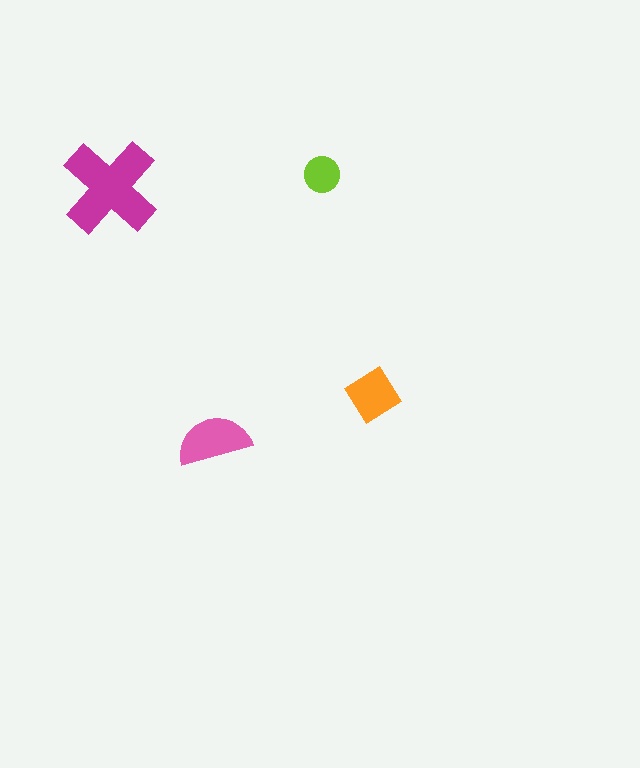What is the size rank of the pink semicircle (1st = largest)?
2nd.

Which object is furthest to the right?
The orange diamond is rightmost.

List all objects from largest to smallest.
The magenta cross, the pink semicircle, the orange diamond, the lime circle.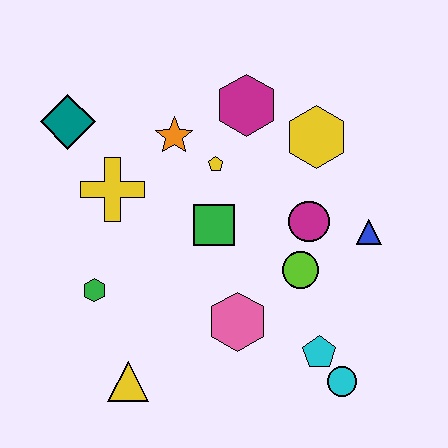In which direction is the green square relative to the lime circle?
The green square is to the left of the lime circle.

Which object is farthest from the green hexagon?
The blue triangle is farthest from the green hexagon.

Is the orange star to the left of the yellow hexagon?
Yes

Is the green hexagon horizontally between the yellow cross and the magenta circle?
No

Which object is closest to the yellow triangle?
The green hexagon is closest to the yellow triangle.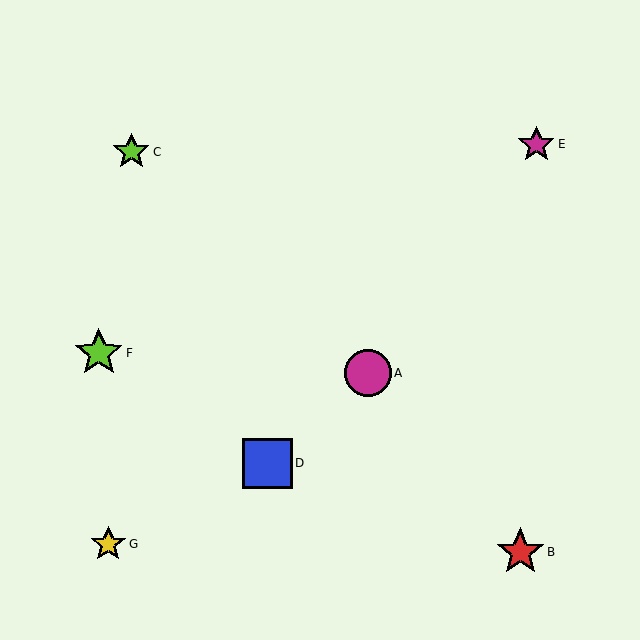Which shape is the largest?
The blue square (labeled D) is the largest.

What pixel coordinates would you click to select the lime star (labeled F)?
Click at (99, 353) to select the lime star F.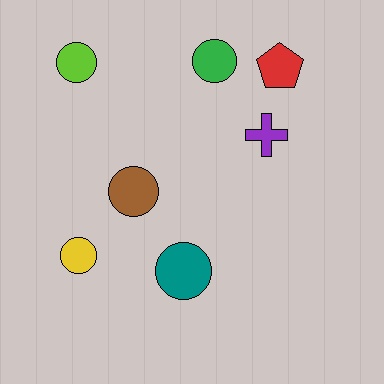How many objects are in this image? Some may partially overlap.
There are 7 objects.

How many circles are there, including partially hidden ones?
There are 5 circles.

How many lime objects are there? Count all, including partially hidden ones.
There is 1 lime object.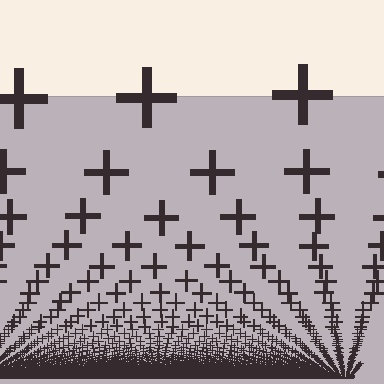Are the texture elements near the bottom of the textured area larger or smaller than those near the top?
Smaller. The gradient is inverted — elements near the bottom are smaller and denser.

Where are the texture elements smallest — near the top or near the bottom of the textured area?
Near the bottom.